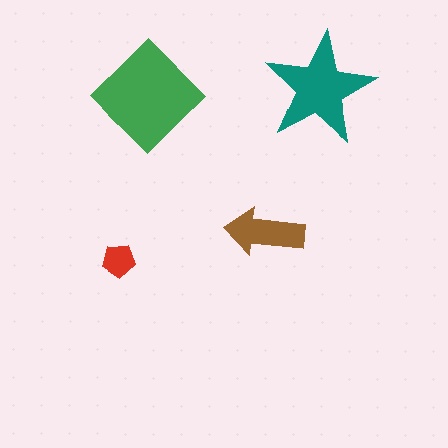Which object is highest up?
The teal star is topmost.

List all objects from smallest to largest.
The red pentagon, the brown arrow, the teal star, the green diamond.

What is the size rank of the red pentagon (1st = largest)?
4th.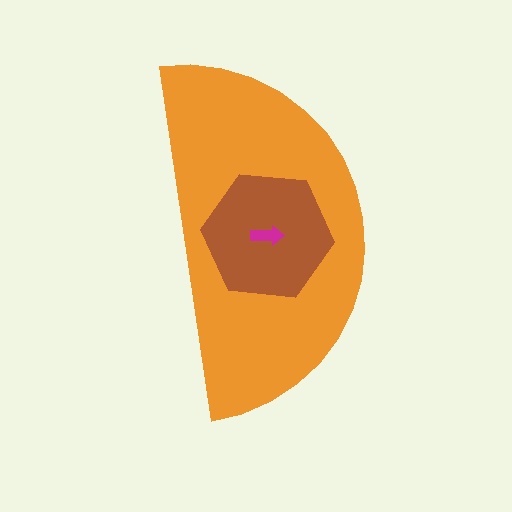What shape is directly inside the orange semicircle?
The brown hexagon.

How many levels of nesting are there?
3.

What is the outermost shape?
The orange semicircle.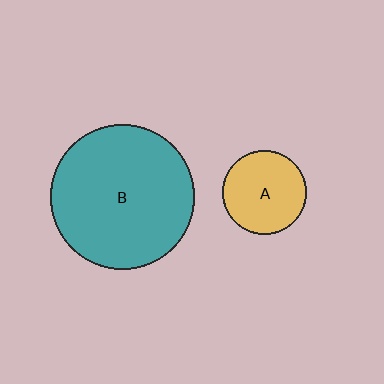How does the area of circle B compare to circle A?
Approximately 3.0 times.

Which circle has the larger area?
Circle B (teal).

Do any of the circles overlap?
No, none of the circles overlap.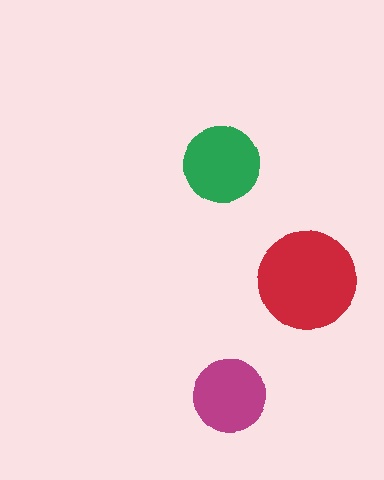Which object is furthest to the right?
The red circle is rightmost.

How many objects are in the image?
There are 3 objects in the image.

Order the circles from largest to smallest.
the red one, the green one, the magenta one.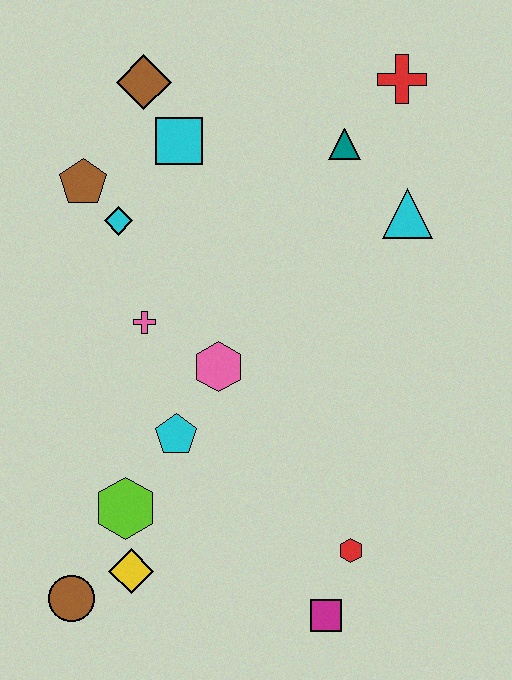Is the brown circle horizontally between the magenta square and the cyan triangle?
No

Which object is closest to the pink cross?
The pink hexagon is closest to the pink cross.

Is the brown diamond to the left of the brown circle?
No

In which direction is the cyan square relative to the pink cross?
The cyan square is above the pink cross.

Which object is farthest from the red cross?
The brown circle is farthest from the red cross.